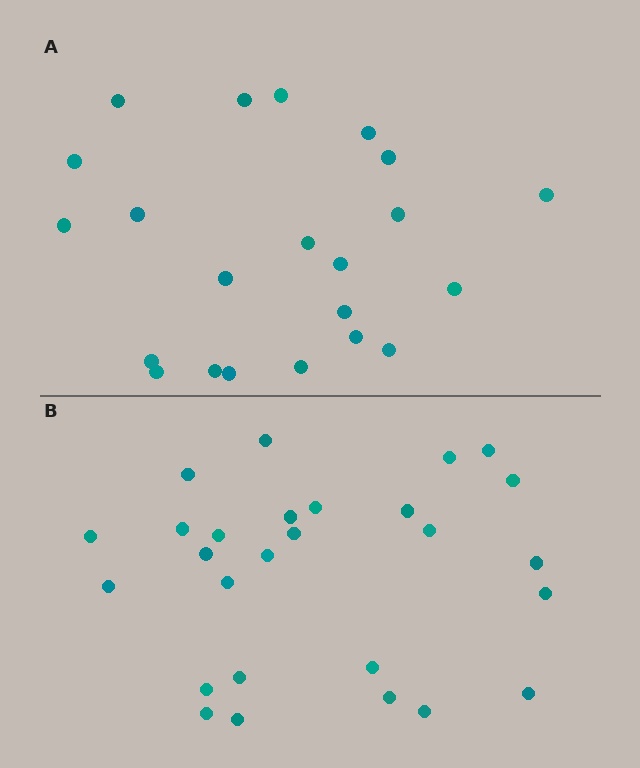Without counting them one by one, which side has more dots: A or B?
Region B (the bottom region) has more dots.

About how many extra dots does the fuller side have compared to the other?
Region B has about 5 more dots than region A.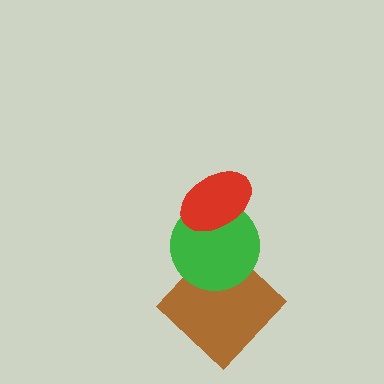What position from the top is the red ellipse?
The red ellipse is 1st from the top.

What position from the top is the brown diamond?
The brown diamond is 3rd from the top.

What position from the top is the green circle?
The green circle is 2nd from the top.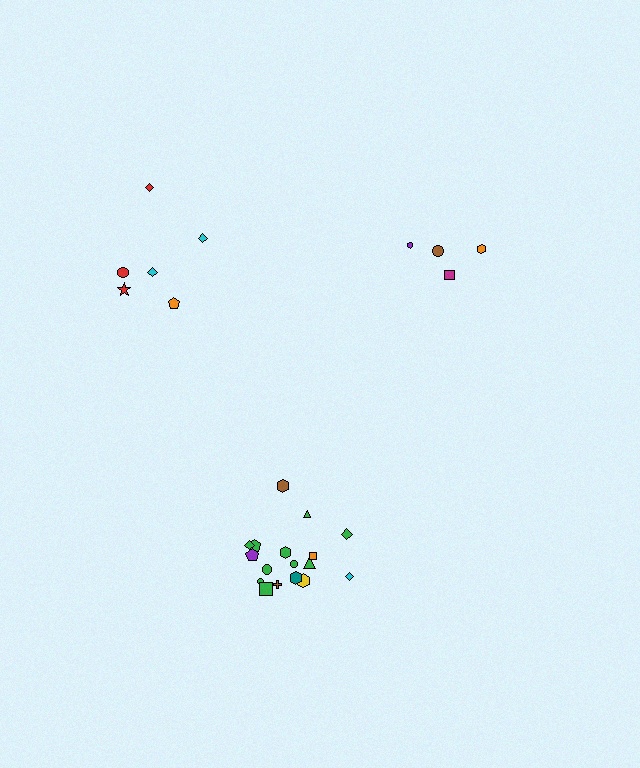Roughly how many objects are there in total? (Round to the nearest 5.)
Roughly 30 objects in total.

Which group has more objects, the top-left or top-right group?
The top-left group.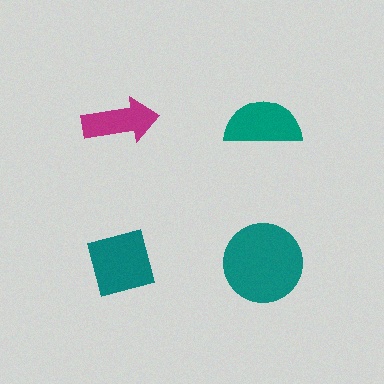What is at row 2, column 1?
A teal square.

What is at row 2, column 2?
A teal circle.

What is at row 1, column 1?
A magenta arrow.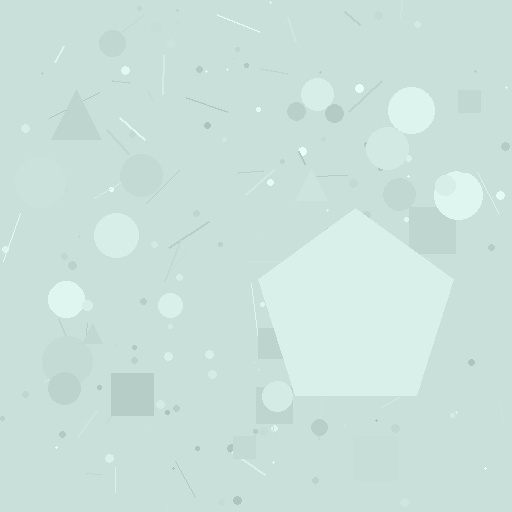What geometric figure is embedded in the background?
A pentagon is embedded in the background.